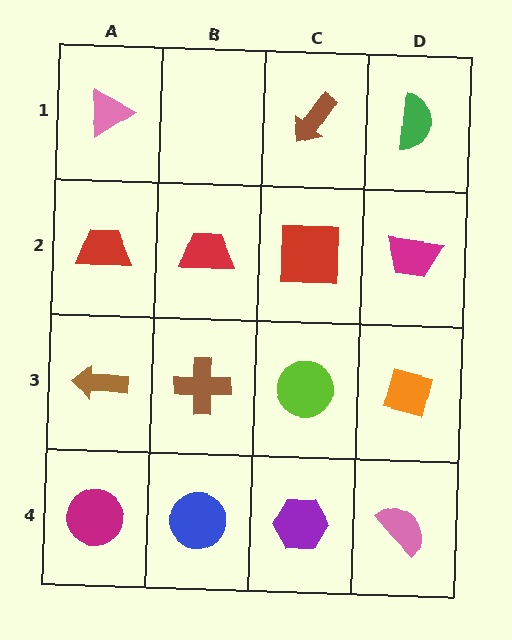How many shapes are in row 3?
4 shapes.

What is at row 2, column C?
A red square.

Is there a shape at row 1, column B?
No, that cell is empty.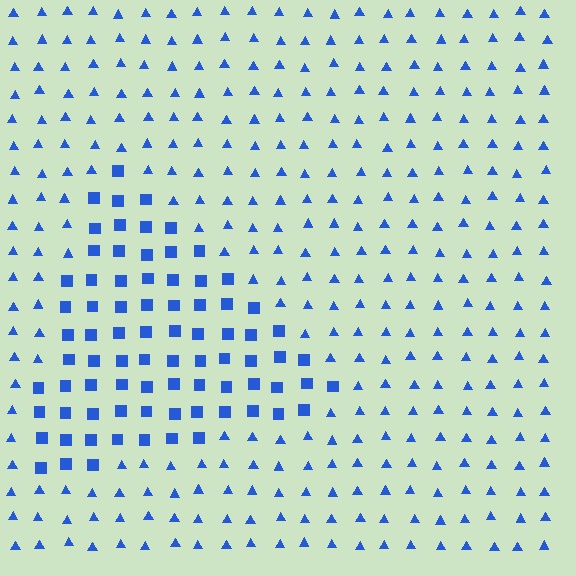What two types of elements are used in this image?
The image uses squares inside the triangle region and triangles outside it.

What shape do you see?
I see a triangle.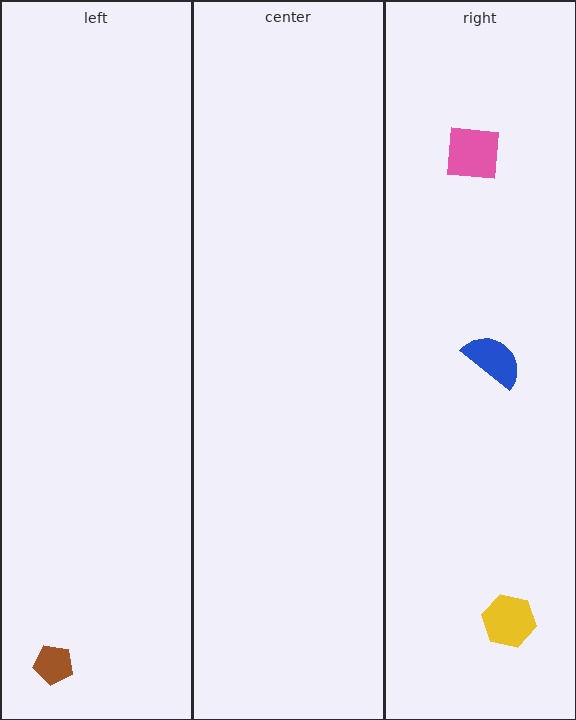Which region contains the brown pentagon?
The left region.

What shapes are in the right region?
The yellow hexagon, the pink square, the blue semicircle.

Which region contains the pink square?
The right region.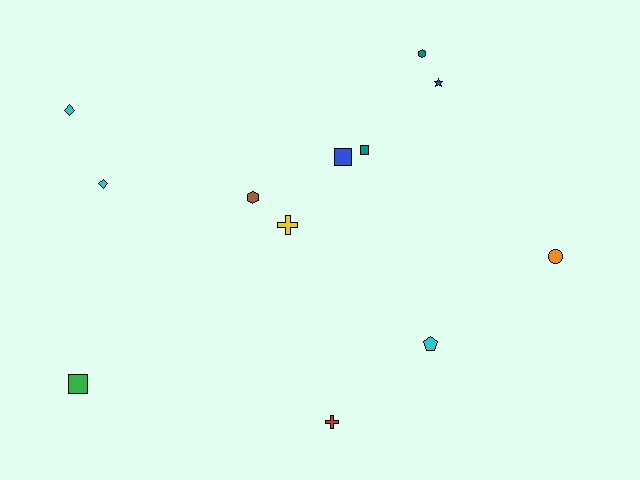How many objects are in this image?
There are 12 objects.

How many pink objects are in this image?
There are no pink objects.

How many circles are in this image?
There is 1 circle.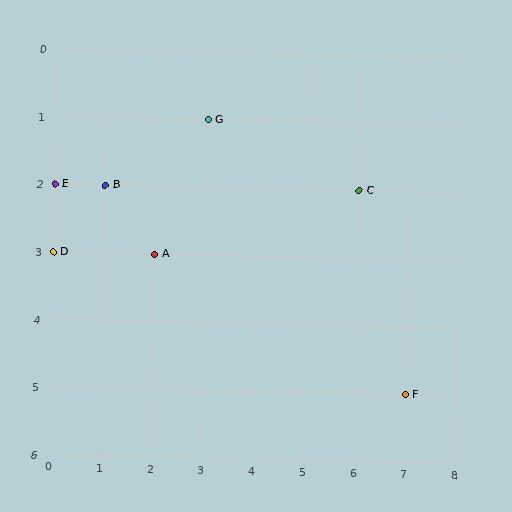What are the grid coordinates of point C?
Point C is at grid coordinates (6, 2).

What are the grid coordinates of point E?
Point E is at grid coordinates (0, 2).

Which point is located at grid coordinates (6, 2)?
Point C is at (6, 2).